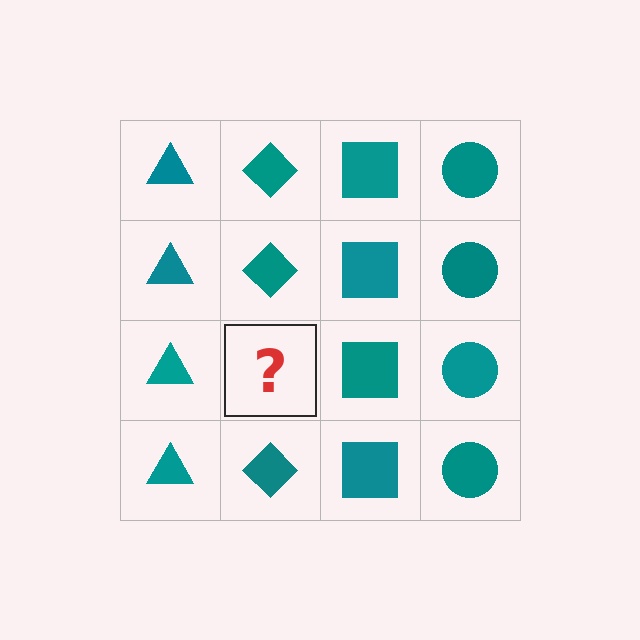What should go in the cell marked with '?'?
The missing cell should contain a teal diamond.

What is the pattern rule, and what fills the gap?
The rule is that each column has a consistent shape. The gap should be filled with a teal diamond.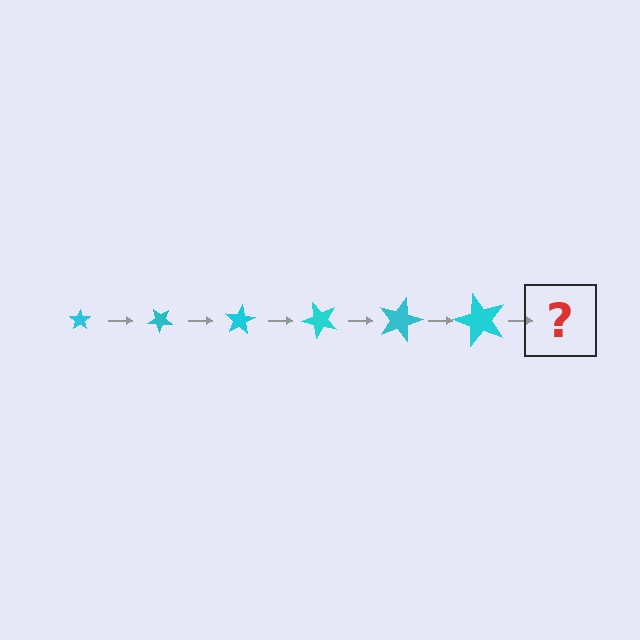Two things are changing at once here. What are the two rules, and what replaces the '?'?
The two rules are that the star grows larger each step and it rotates 40 degrees each step. The '?' should be a star, larger than the previous one and rotated 240 degrees from the start.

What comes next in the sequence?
The next element should be a star, larger than the previous one and rotated 240 degrees from the start.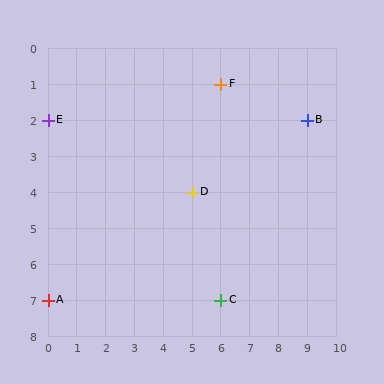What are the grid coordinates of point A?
Point A is at grid coordinates (0, 7).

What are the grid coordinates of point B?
Point B is at grid coordinates (9, 2).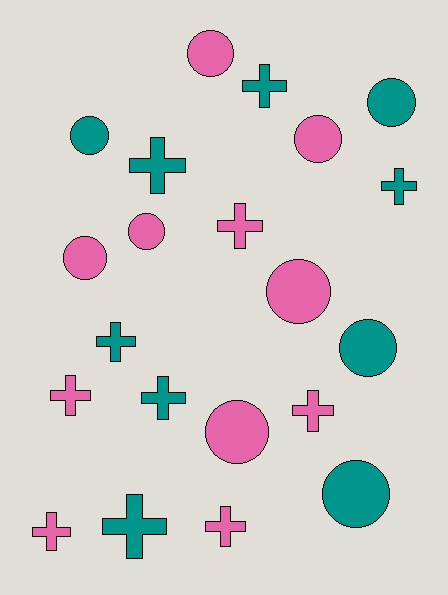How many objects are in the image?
There are 21 objects.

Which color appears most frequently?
Pink, with 11 objects.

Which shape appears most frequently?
Cross, with 11 objects.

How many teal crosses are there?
There are 6 teal crosses.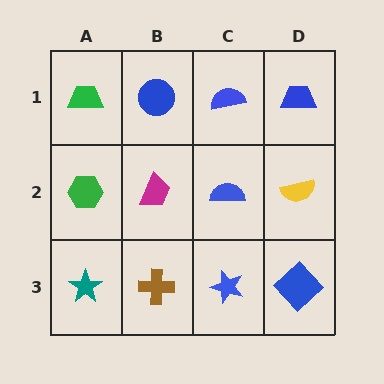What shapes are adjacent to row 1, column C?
A blue semicircle (row 2, column C), a blue circle (row 1, column B), a blue trapezoid (row 1, column D).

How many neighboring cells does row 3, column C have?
3.